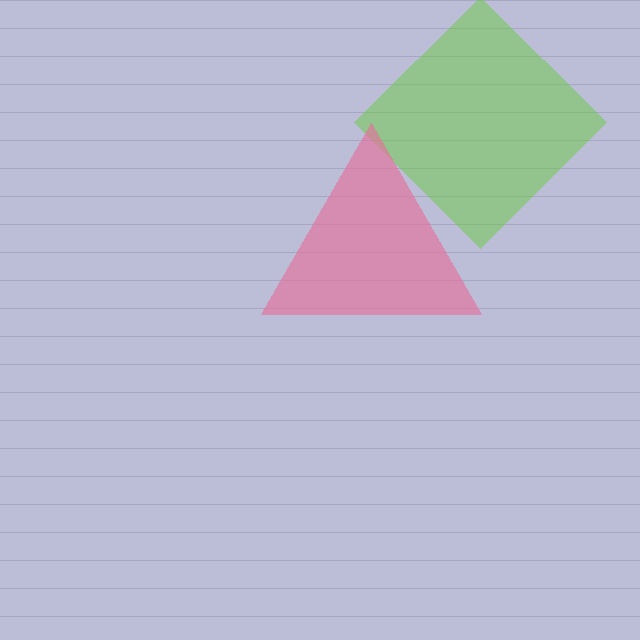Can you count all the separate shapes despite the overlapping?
Yes, there are 2 separate shapes.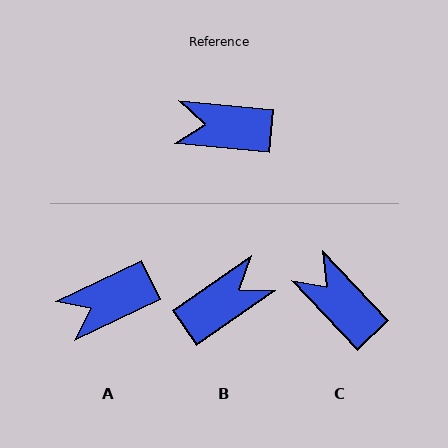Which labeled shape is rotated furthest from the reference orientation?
B, about 140 degrees away.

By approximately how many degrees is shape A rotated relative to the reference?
Approximately 31 degrees counter-clockwise.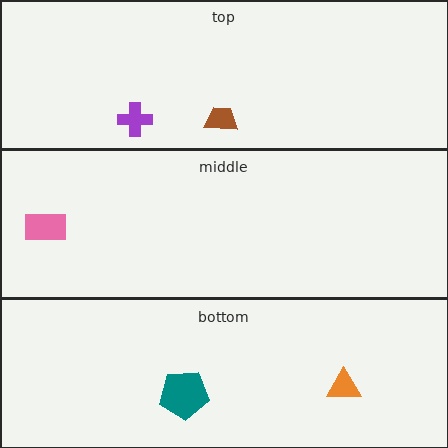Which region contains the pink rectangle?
The middle region.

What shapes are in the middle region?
The pink rectangle.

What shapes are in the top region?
The purple cross, the brown trapezoid.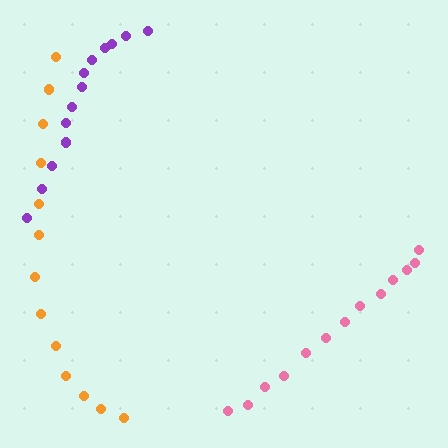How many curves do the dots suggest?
There are 3 distinct paths.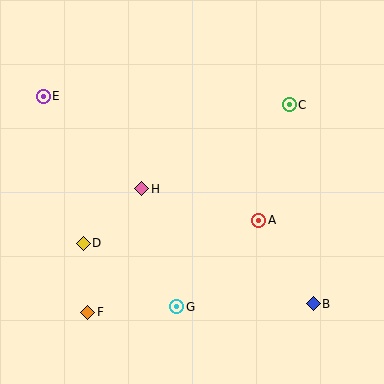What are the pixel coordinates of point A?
Point A is at (259, 220).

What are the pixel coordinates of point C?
Point C is at (289, 105).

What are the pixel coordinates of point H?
Point H is at (142, 189).